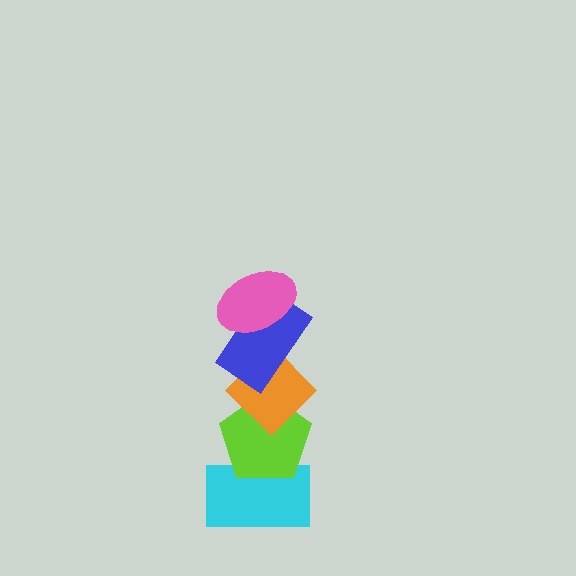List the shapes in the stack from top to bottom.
From top to bottom: the pink ellipse, the blue rectangle, the orange diamond, the lime pentagon, the cyan rectangle.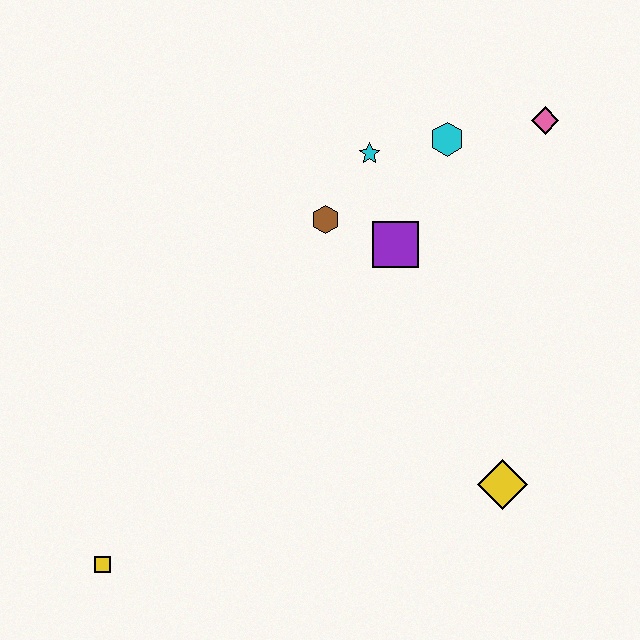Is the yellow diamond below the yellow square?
No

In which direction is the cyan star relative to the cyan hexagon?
The cyan star is to the left of the cyan hexagon.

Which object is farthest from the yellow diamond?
The yellow square is farthest from the yellow diamond.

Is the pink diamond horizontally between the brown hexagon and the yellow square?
No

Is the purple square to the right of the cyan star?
Yes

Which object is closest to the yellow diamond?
The purple square is closest to the yellow diamond.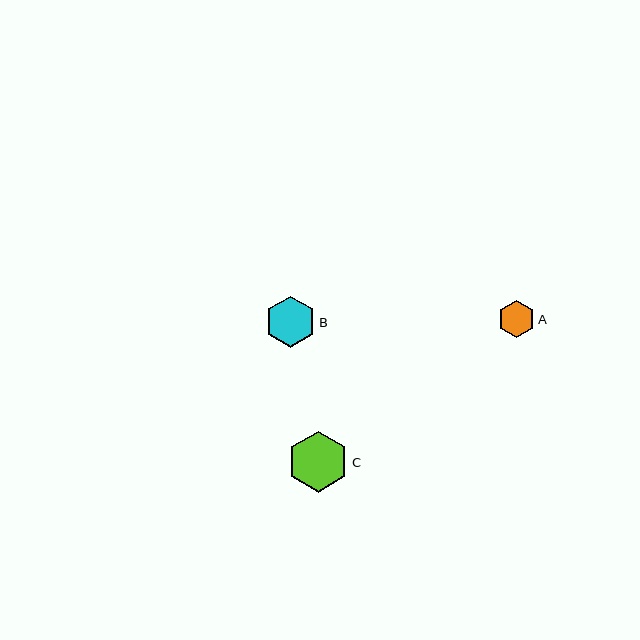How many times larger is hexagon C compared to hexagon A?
Hexagon C is approximately 1.6 times the size of hexagon A.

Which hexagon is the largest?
Hexagon C is the largest with a size of approximately 61 pixels.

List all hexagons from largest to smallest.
From largest to smallest: C, B, A.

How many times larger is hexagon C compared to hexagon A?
Hexagon C is approximately 1.6 times the size of hexagon A.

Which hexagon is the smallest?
Hexagon A is the smallest with a size of approximately 37 pixels.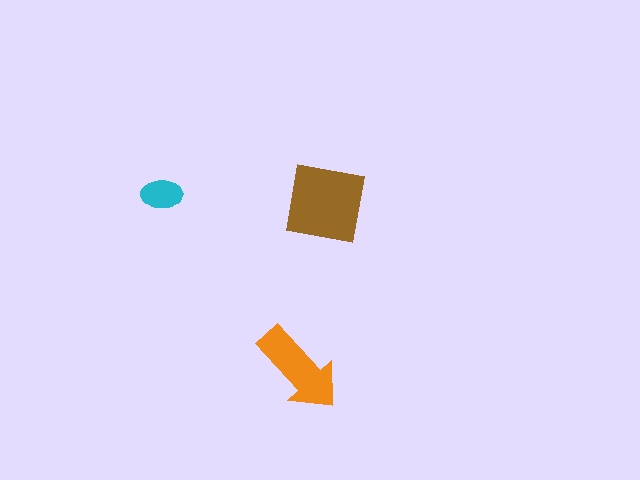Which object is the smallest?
The cyan ellipse.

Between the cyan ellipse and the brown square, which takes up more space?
The brown square.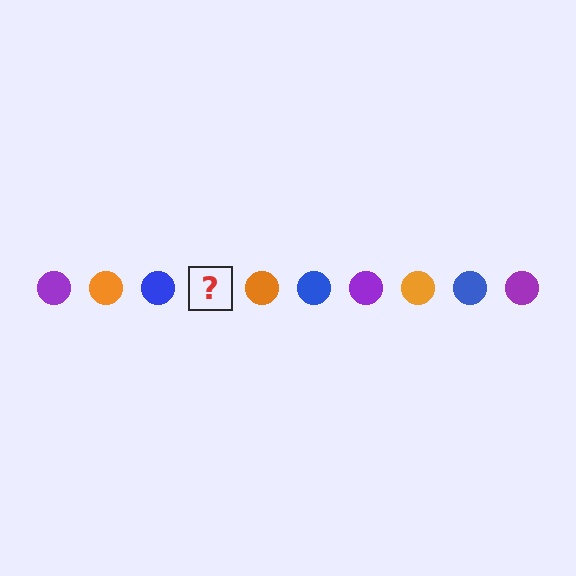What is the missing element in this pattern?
The missing element is a purple circle.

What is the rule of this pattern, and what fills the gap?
The rule is that the pattern cycles through purple, orange, blue circles. The gap should be filled with a purple circle.